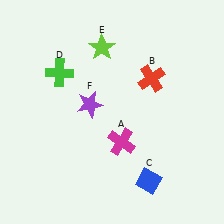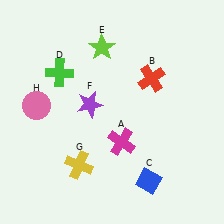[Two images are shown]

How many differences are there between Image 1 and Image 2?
There are 2 differences between the two images.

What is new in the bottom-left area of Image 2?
A yellow cross (G) was added in the bottom-left area of Image 2.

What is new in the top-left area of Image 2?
A pink circle (H) was added in the top-left area of Image 2.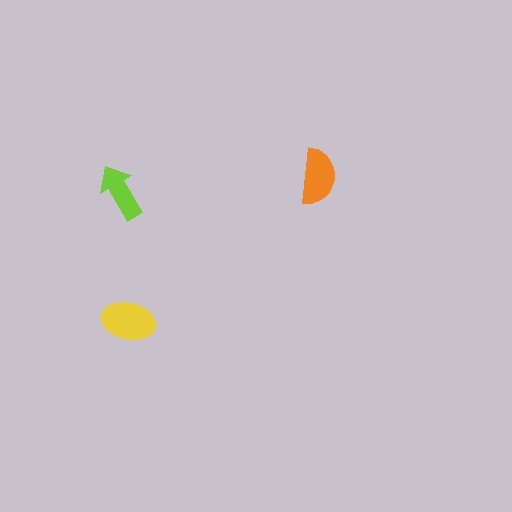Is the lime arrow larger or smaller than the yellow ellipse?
Smaller.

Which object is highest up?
The orange semicircle is topmost.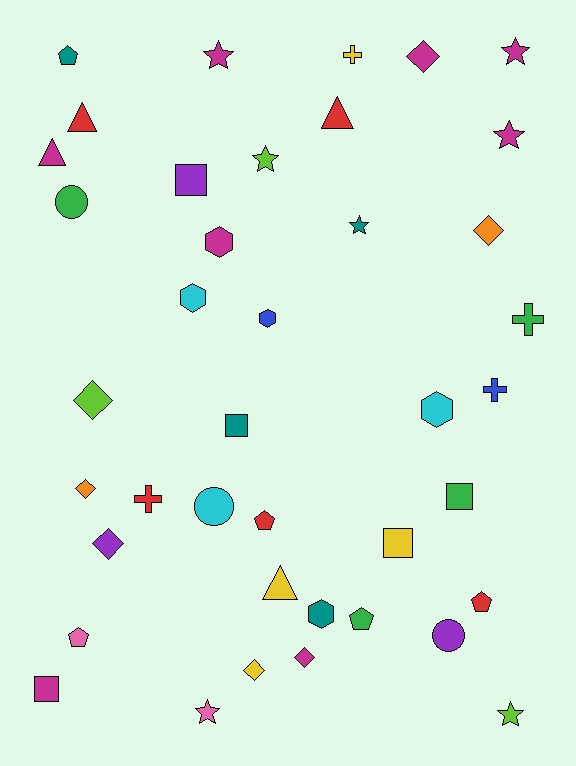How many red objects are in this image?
There are 5 red objects.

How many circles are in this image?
There are 3 circles.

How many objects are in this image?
There are 40 objects.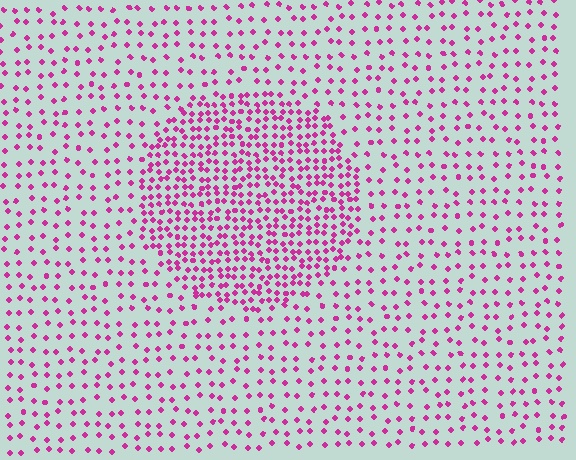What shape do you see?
I see a circle.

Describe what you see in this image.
The image contains small magenta elements arranged at two different densities. A circle-shaped region is visible where the elements are more densely packed than the surrounding area.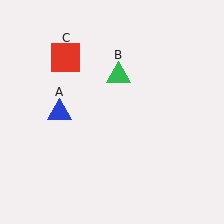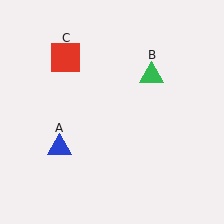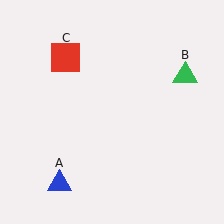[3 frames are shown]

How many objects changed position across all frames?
2 objects changed position: blue triangle (object A), green triangle (object B).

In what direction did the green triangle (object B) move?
The green triangle (object B) moved right.